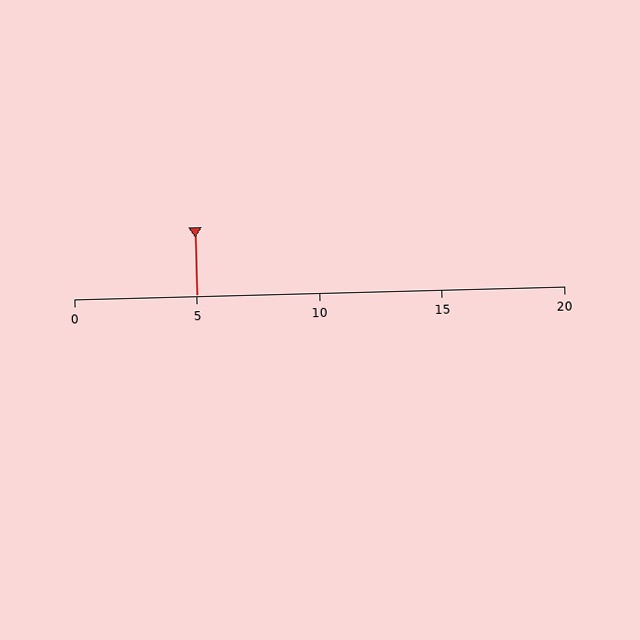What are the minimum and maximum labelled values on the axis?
The axis runs from 0 to 20.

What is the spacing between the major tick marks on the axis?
The major ticks are spaced 5 apart.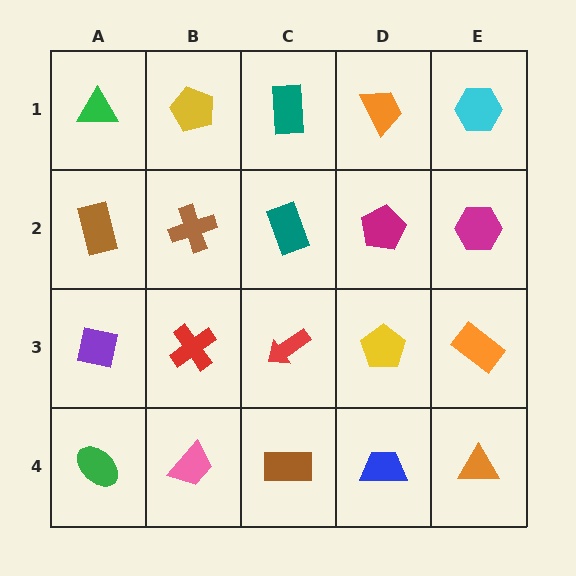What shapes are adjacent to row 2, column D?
An orange trapezoid (row 1, column D), a yellow pentagon (row 3, column D), a teal rectangle (row 2, column C), a magenta hexagon (row 2, column E).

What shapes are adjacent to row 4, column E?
An orange rectangle (row 3, column E), a blue trapezoid (row 4, column D).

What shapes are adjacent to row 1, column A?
A brown rectangle (row 2, column A), a yellow pentagon (row 1, column B).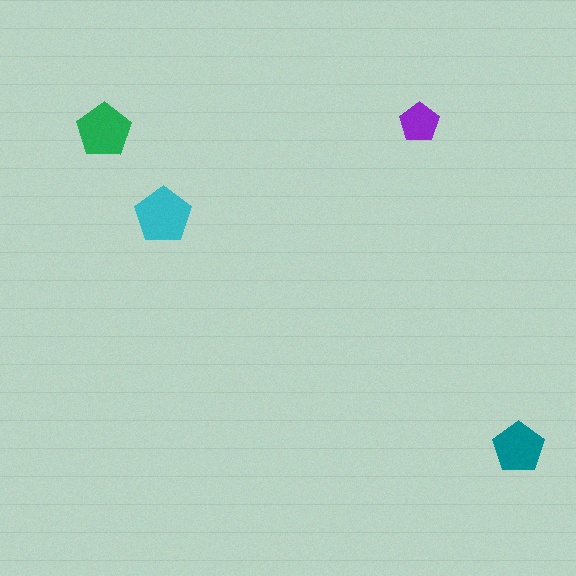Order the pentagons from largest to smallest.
the cyan one, the green one, the teal one, the purple one.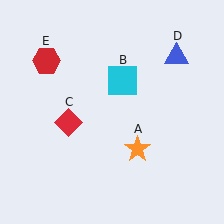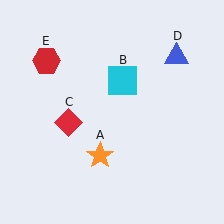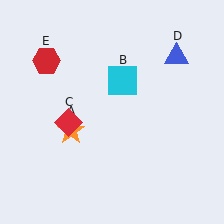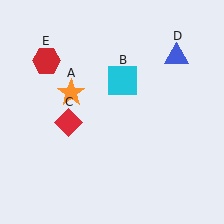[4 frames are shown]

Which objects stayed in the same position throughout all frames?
Cyan square (object B) and red diamond (object C) and blue triangle (object D) and red hexagon (object E) remained stationary.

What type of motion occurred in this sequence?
The orange star (object A) rotated clockwise around the center of the scene.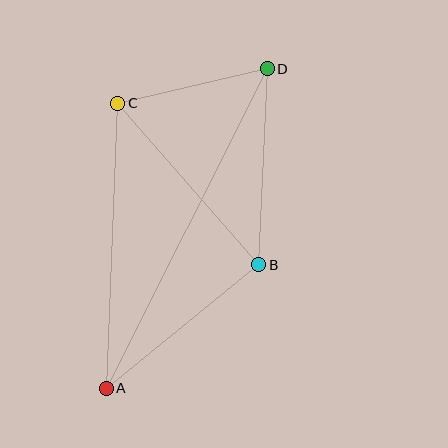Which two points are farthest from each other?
Points A and D are farthest from each other.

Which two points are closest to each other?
Points C and D are closest to each other.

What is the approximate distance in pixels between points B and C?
The distance between B and C is approximately 214 pixels.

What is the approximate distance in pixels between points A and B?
The distance between A and B is approximately 197 pixels.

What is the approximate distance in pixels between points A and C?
The distance between A and C is approximately 285 pixels.